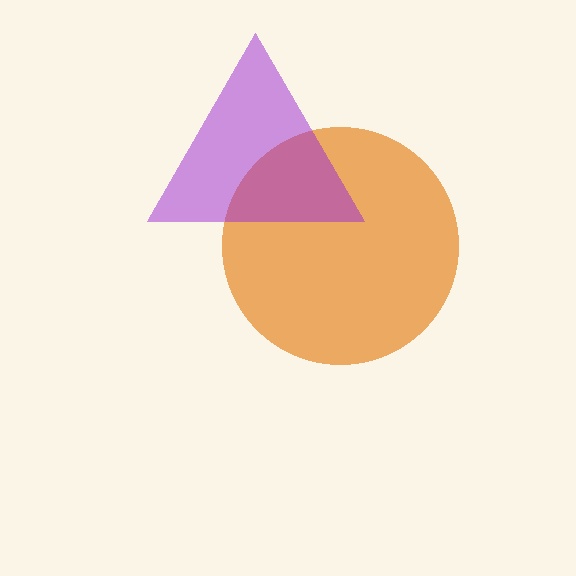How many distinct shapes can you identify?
There are 2 distinct shapes: an orange circle, a purple triangle.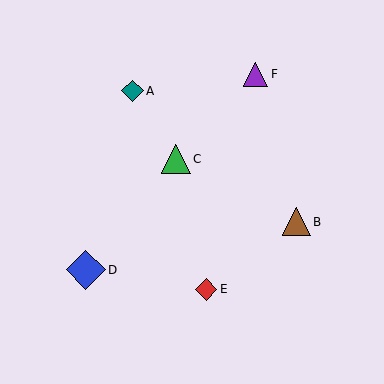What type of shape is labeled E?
Shape E is a red diamond.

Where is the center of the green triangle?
The center of the green triangle is at (176, 159).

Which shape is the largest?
The blue diamond (labeled D) is the largest.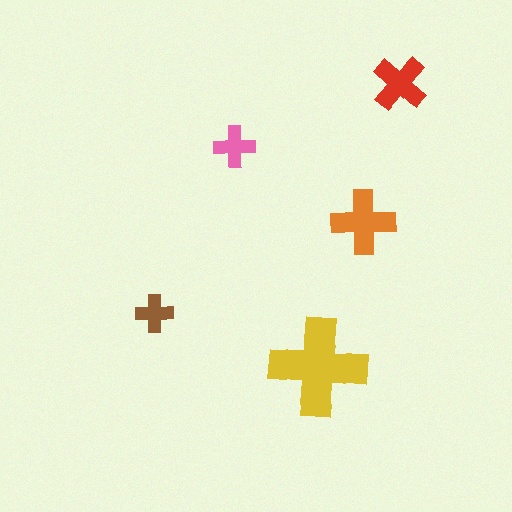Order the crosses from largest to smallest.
the yellow one, the orange one, the red one, the pink one, the brown one.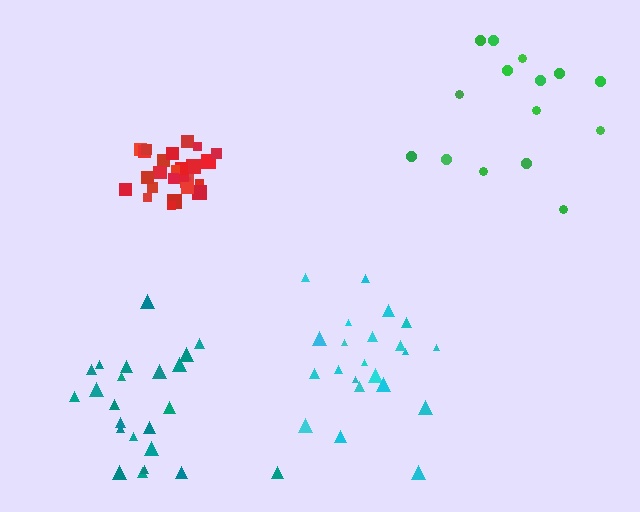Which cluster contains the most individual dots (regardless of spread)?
Red (29).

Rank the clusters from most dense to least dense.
red, cyan, teal, green.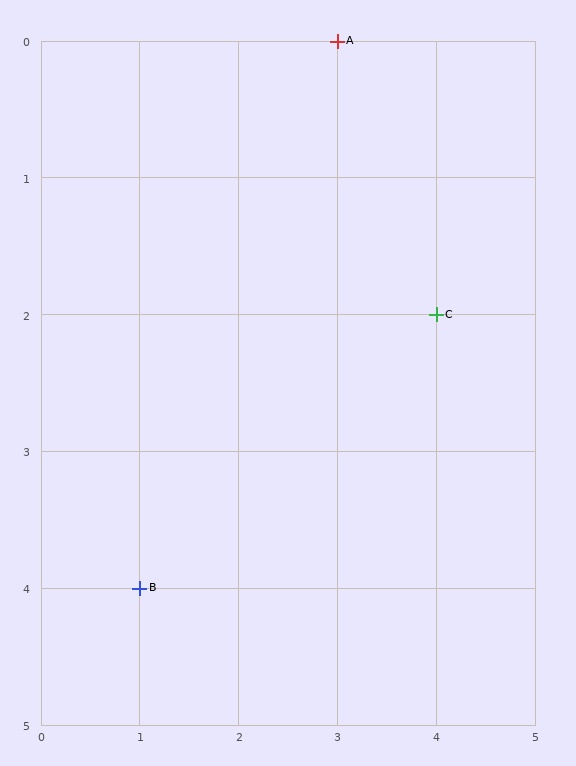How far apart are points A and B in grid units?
Points A and B are 2 columns and 4 rows apart (about 4.5 grid units diagonally).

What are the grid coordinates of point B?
Point B is at grid coordinates (1, 4).